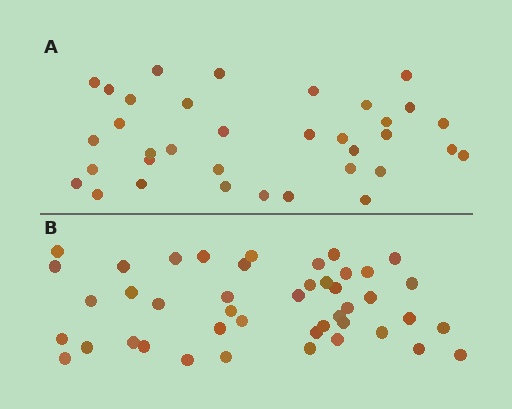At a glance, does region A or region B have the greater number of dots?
Region B (the bottom region) has more dots.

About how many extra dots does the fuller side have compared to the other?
Region B has roughly 8 or so more dots than region A.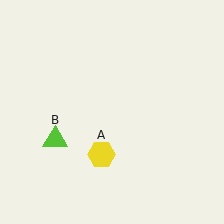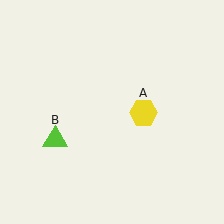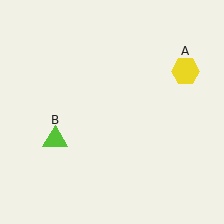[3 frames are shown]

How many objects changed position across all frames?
1 object changed position: yellow hexagon (object A).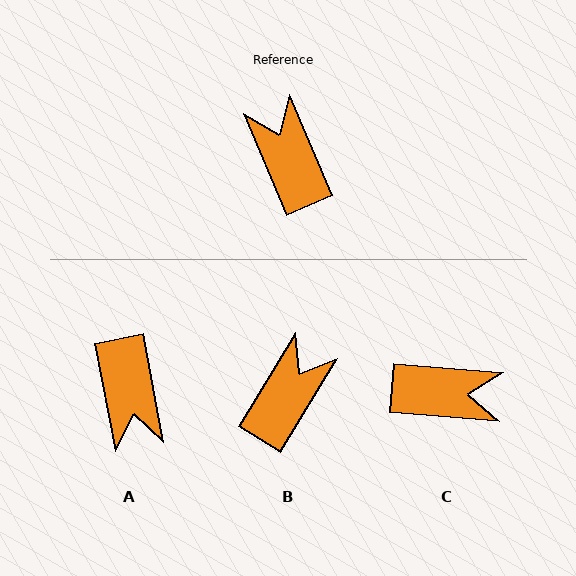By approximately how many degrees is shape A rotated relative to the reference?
Approximately 168 degrees counter-clockwise.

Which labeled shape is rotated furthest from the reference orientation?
A, about 168 degrees away.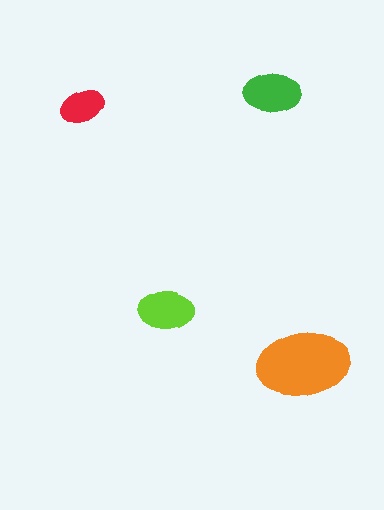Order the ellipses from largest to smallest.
the orange one, the green one, the lime one, the red one.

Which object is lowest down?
The orange ellipse is bottommost.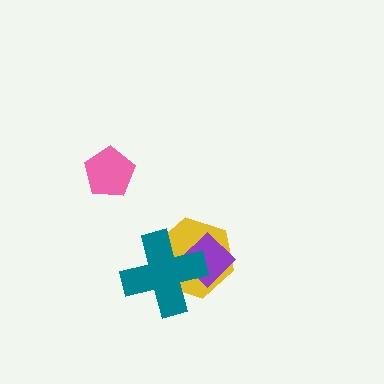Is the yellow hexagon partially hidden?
Yes, it is partially covered by another shape.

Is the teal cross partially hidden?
No, no other shape covers it.